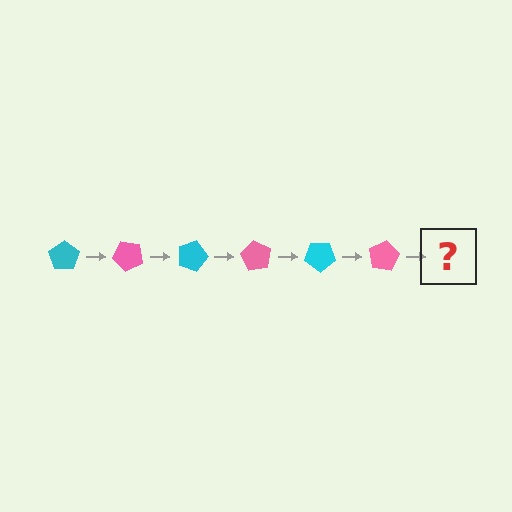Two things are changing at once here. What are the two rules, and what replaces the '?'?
The two rules are that it rotates 45 degrees each step and the color cycles through cyan and pink. The '?' should be a cyan pentagon, rotated 270 degrees from the start.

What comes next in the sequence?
The next element should be a cyan pentagon, rotated 270 degrees from the start.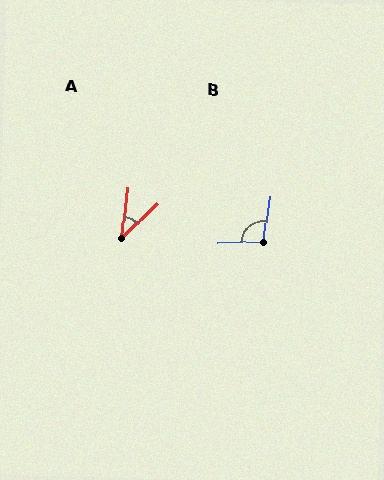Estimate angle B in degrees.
Approximately 102 degrees.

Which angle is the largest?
B, at approximately 102 degrees.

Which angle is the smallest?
A, at approximately 39 degrees.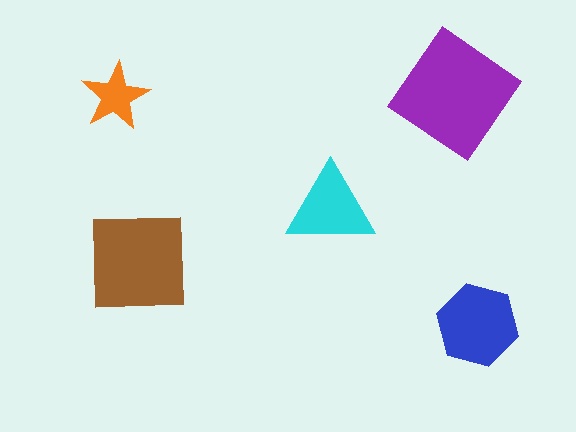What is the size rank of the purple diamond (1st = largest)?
1st.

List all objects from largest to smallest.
The purple diamond, the brown square, the blue hexagon, the cyan triangle, the orange star.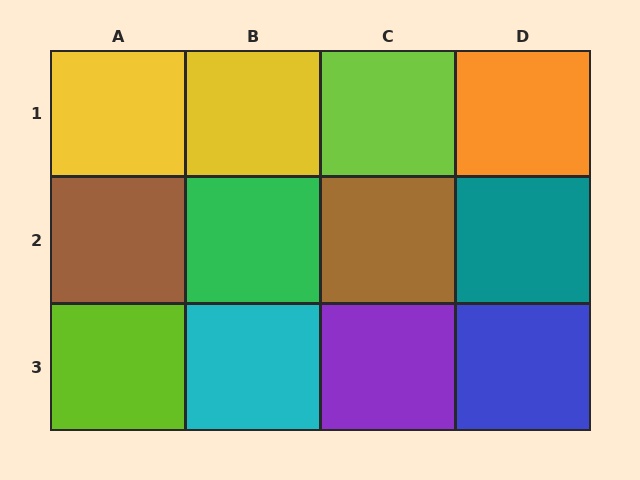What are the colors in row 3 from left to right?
Lime, cyan, purple, blue.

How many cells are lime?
2 cells are lime.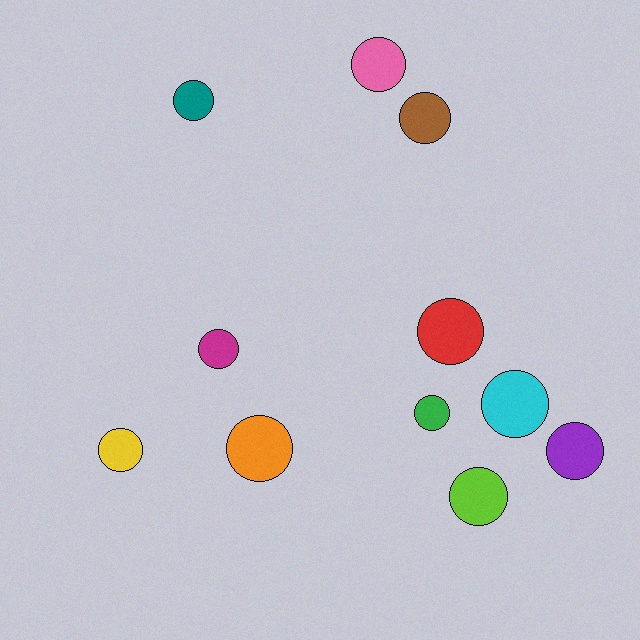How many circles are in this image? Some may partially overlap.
There are 11 circles.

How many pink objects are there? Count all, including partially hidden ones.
There is 1 pink object.